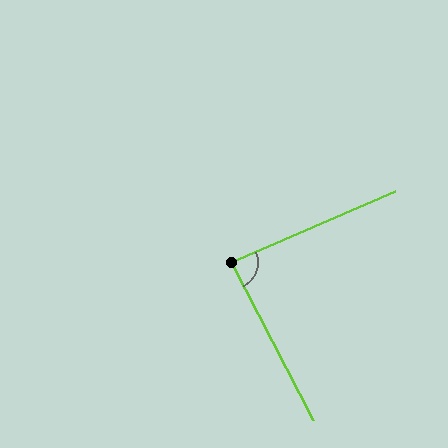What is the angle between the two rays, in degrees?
Approximately 86 degrees.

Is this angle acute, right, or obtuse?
It is approximately a right angle.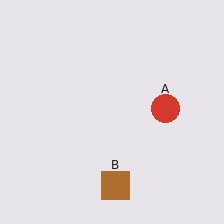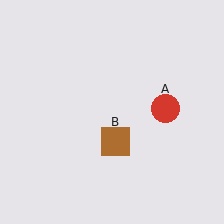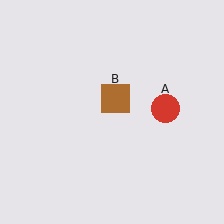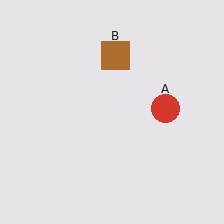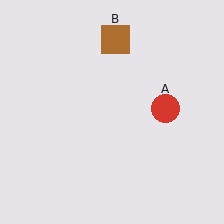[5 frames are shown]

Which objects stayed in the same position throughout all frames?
Red circle (object A) remained stationary.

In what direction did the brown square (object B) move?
The brown square (object B) moved up.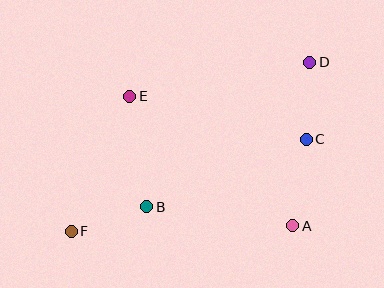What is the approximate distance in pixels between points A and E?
The distance between A and E is approximately 208 pixels.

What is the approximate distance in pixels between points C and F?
The distance between C and F is approximately 253 pixels.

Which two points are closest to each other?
Points C and D are closest to each other.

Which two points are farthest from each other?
Points D and F are farthest from each other.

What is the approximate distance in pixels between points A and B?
The distance between A and B is approximately 147 pixels.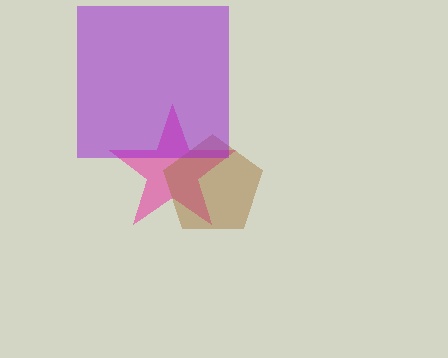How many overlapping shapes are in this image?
There are 3 overlapping shapes in the image.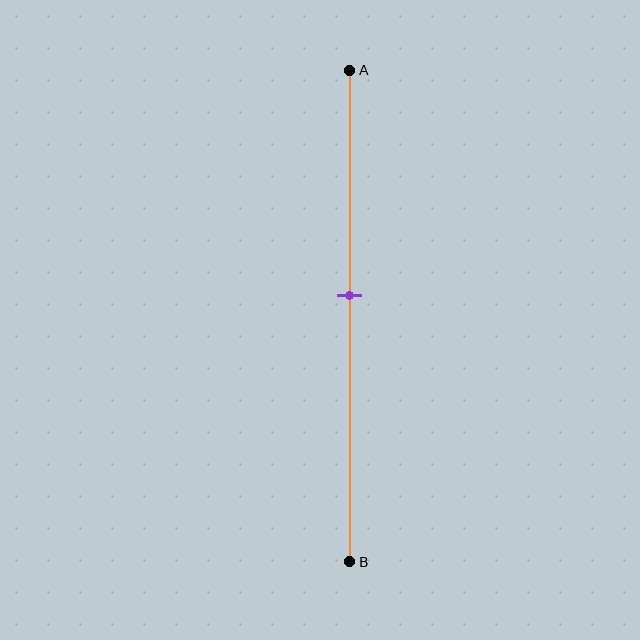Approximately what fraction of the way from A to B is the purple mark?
The purple mark is approximately 45% of the way from A to B.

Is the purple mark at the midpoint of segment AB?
No, the mark is at about 45% from A, not at the 50% midpoint.